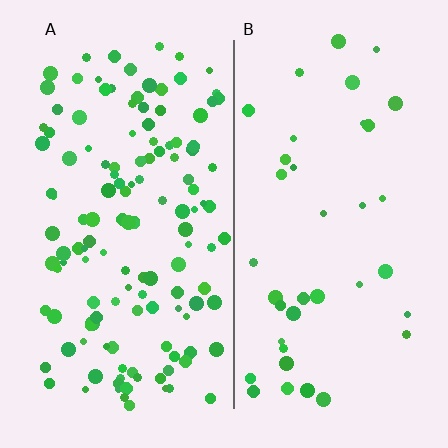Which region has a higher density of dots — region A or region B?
A (the left).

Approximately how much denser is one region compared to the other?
Approximately 3.5× — region A over region B.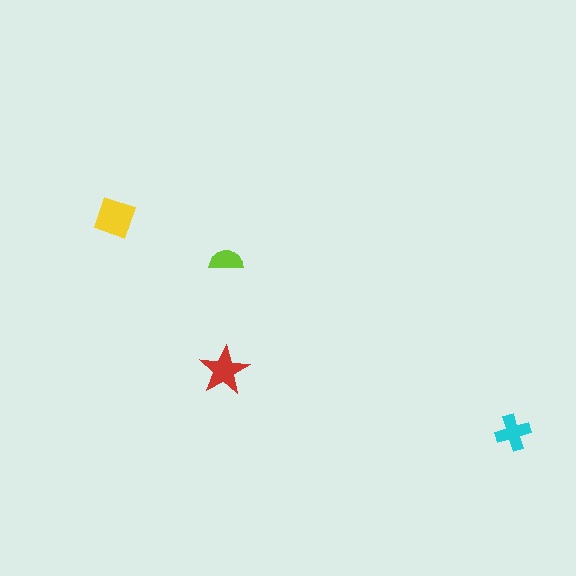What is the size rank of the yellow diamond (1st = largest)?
1st.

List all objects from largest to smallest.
The yellow diamond, the red star, the cyan cross, the lime semicircle.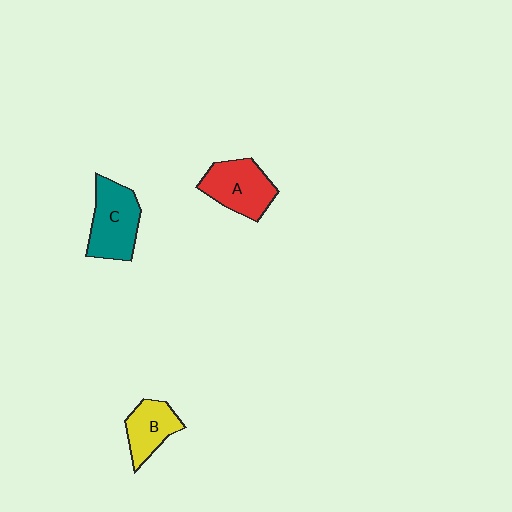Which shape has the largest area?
Shape C (teal).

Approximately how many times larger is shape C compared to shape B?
Approximately 1.4 times.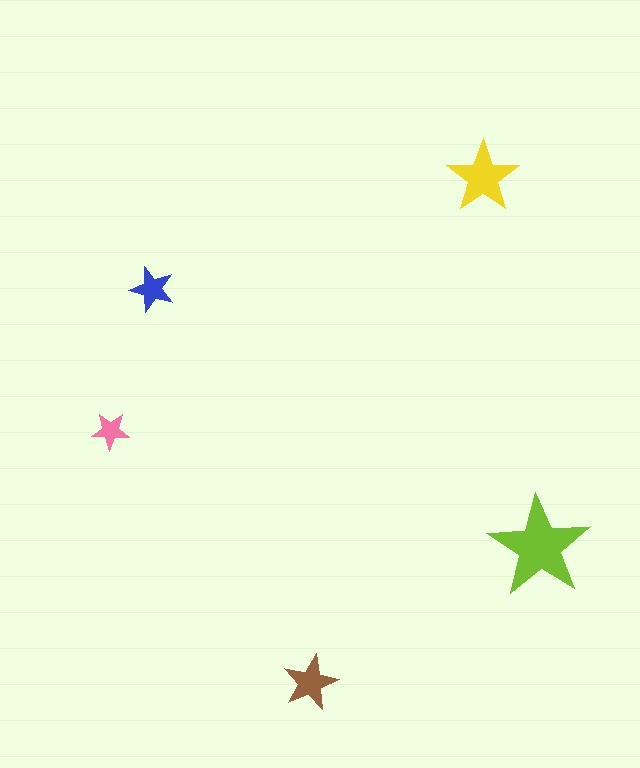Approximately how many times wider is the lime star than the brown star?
About 2 times wider.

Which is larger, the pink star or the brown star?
The brown one.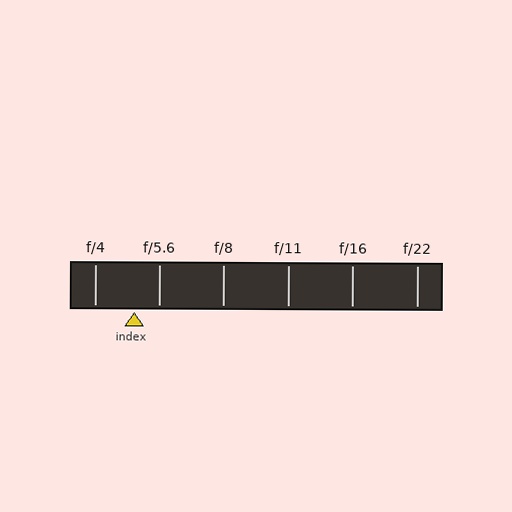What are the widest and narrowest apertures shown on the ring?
The widest aperture shown is f/4 and the narrowest is f/22.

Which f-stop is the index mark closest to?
The index mark is closest to f/5.6.